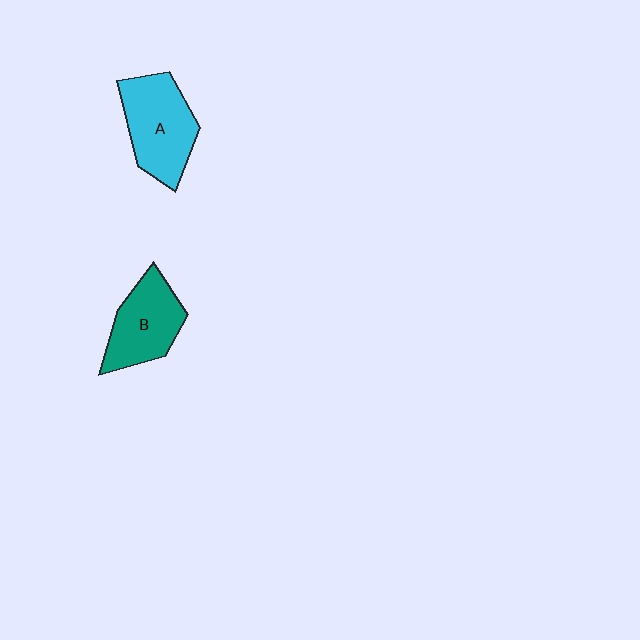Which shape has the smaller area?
Shape B (teal).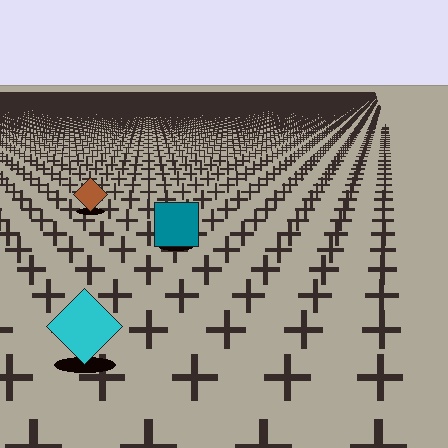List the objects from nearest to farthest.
From nearest to farthest: the cyan diamond, the teal square, the brown diamond.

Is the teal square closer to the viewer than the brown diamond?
Yes. The teal square is closer — you can tell from the texture gradient: the ground texture is coarser near it.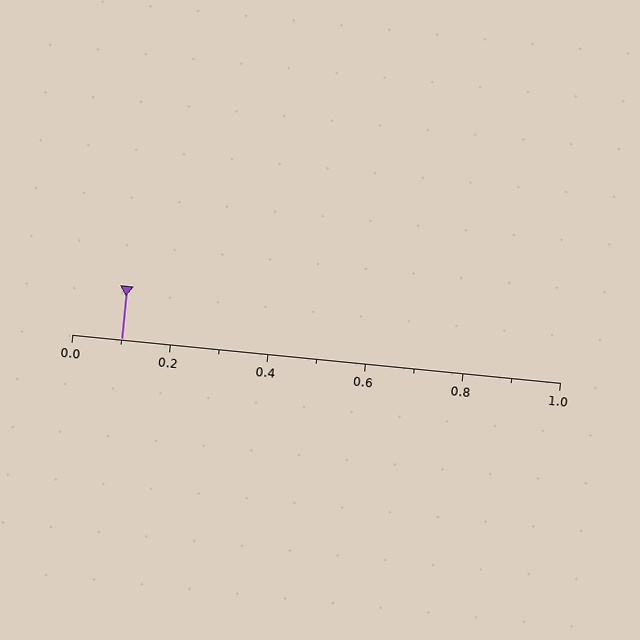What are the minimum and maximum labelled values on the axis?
The axis runs from 0.0 to 1.0.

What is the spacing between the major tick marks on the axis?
The major ticks are spaced 0.2 apart.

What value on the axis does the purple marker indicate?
The marker indicates approximately 0.1.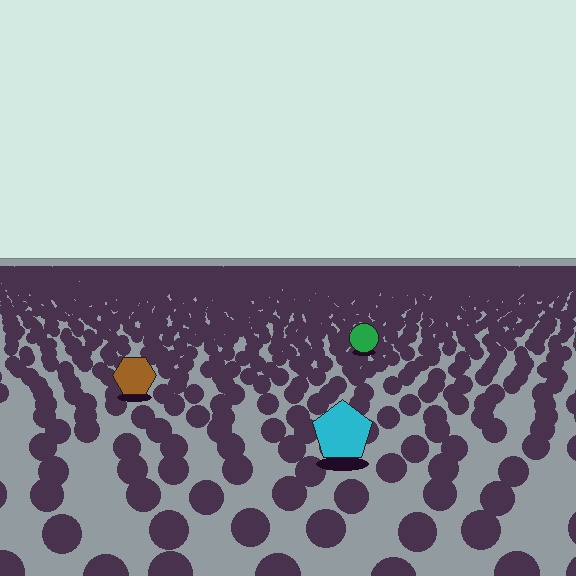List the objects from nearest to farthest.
From nearest to farthest: the cyan pentagon, the brown hexagon, the green circle.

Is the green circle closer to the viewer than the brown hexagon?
No. The brown hexagon is closer — you can tell from the texture gradient: the ground texture is coarser near it.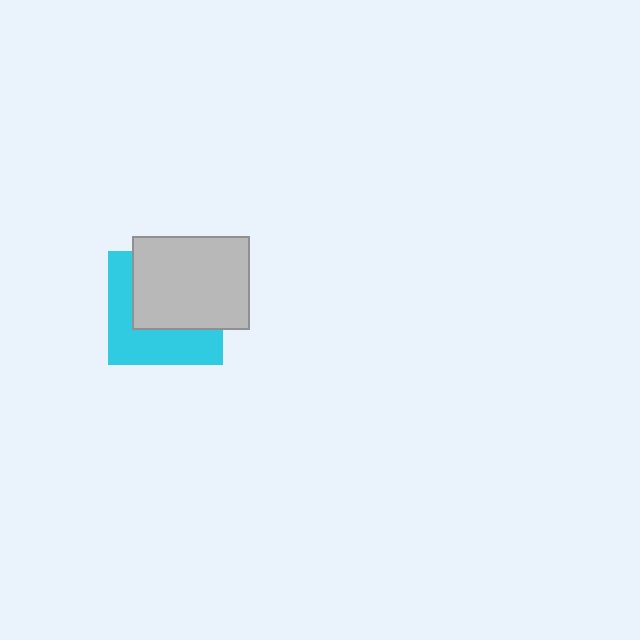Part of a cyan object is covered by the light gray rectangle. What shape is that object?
It is a square.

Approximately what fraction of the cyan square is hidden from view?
Roughly 54% of the cyan square is hidden behind the light gray rectangle.